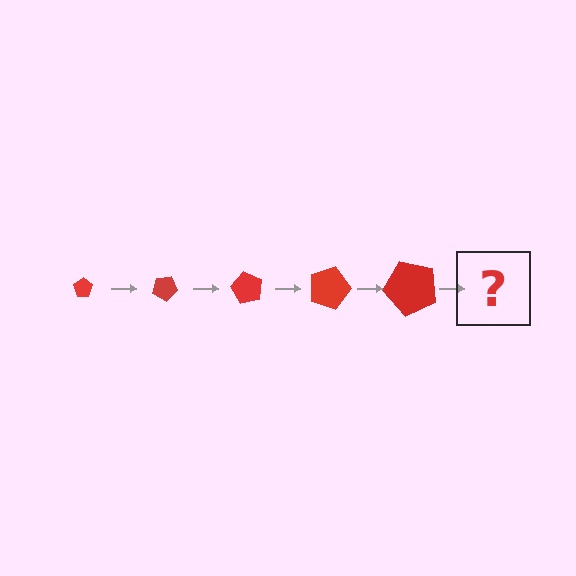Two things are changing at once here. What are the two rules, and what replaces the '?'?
The two rules are that the pentagon grows larger each step and it rotates 30 degrees each step. The '?' should be a pentagon, larger than the previous one and rotated 150 degrees from the start.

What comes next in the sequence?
The next element should be a pentagon, larger than the previous one and rotated 150 degrees from the start.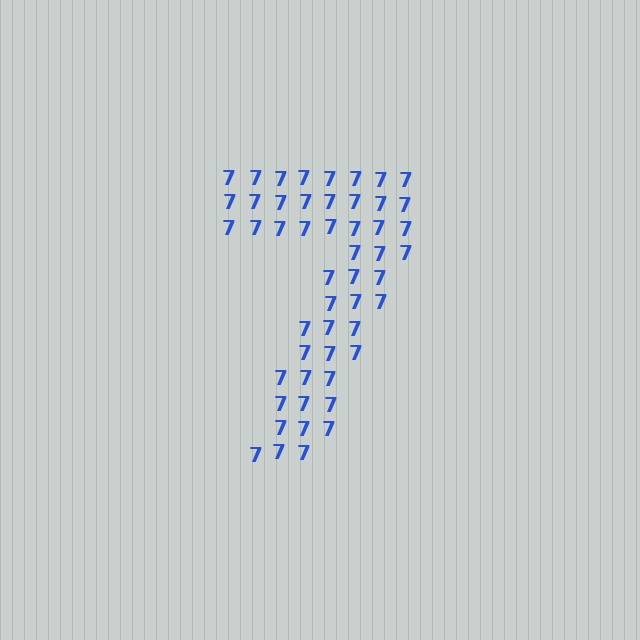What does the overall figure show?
The overall figure shows the digit 7.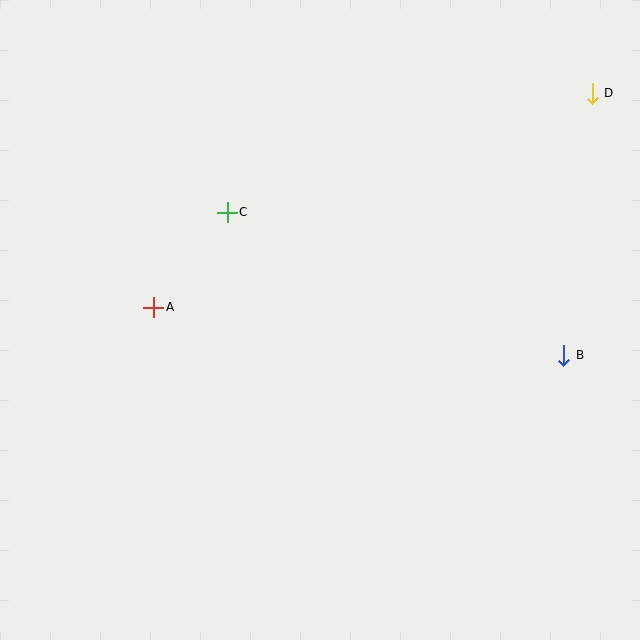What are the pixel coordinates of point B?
Point B is at (564, 355).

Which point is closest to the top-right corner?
Point D is closest to the top-right corner.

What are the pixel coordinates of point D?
Point D is at (592, 94).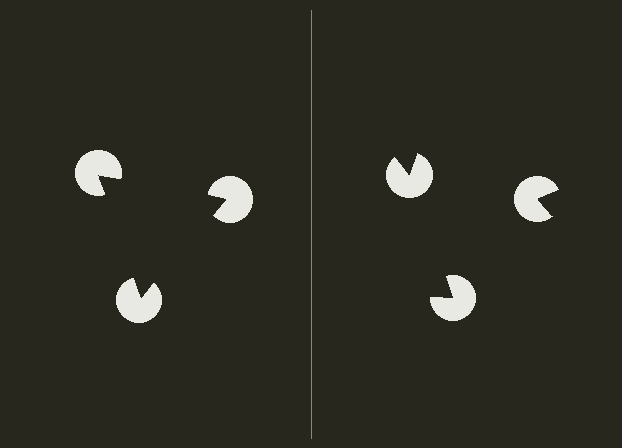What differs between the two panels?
The pac-man discs are positioned identically on both sides; only the wedge orientations differ. On the left they align to a triangle; on the right they are misaligned.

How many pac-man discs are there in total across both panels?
6 — 3 on each side.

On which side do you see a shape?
An illusory triangle appears on the left side. On the right side the wedge cuts are rotated, so no coherent shape forms.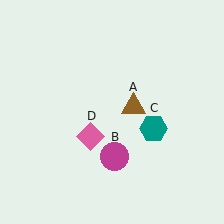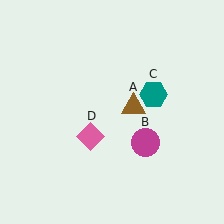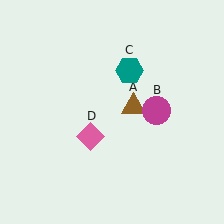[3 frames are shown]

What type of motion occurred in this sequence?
The magenta circle (object B), teal hexagon (object C) rotated counterclockwise around the center of the scene.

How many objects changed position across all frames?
2 objects changed position: magenta circle (object B), teal hexagon (object C).